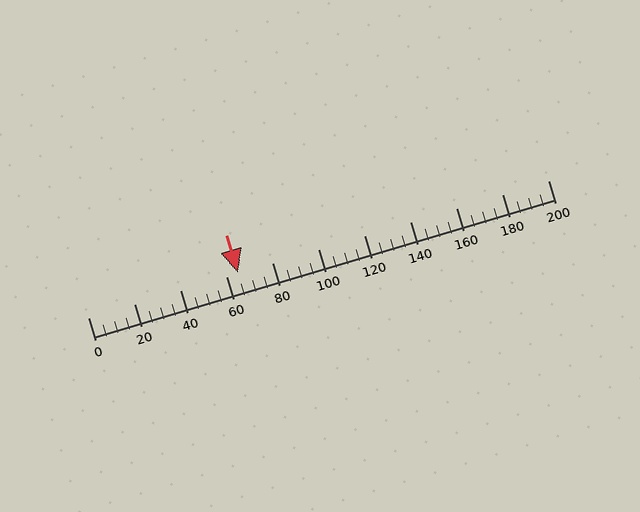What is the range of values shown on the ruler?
The ruler shows values from 0 to 200.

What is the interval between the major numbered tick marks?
The major tick marks are spaced 20 units apart.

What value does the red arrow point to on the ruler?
The red arrow points to approximately 65.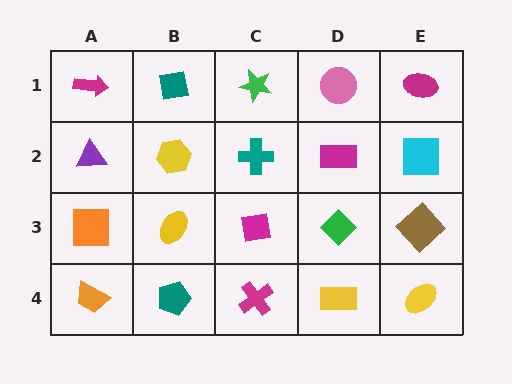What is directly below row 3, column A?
An orange trapezoid.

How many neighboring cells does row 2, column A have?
3.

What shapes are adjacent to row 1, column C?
A teal cross (row 2, column C), a teal square (row 1, column B), a pink circle (row 1, column D).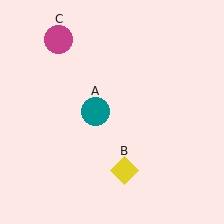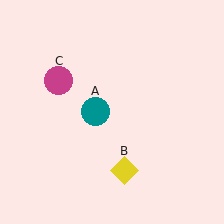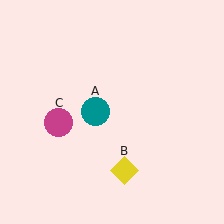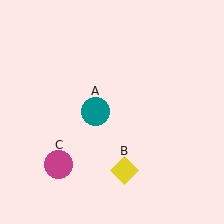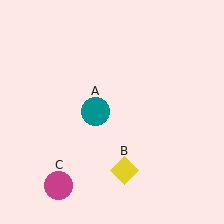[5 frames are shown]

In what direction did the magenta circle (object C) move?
The magenta circle (object C) moved down.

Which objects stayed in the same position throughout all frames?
Teal circle (object A) and yellow diamond (object B) remained stationary.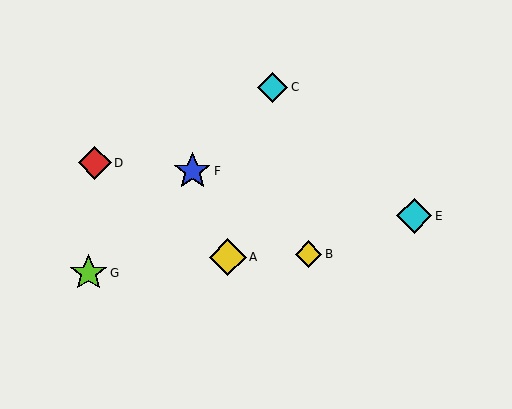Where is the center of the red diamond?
The center of the red diamond is at (95, 163).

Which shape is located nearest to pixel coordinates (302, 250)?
The yellow diamond (labeled B) at (308, 254) is nearest to that location.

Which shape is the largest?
The lime star (labeled G) is the largest.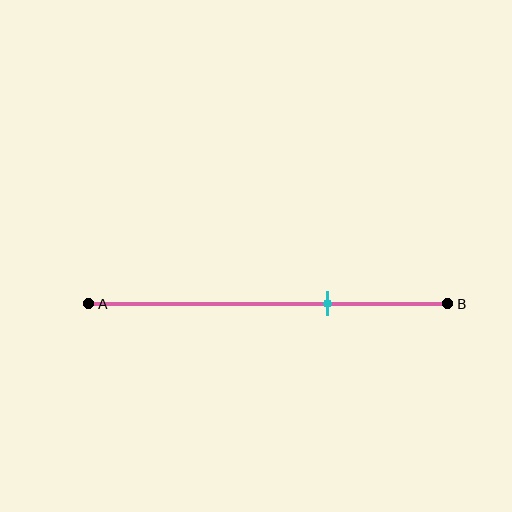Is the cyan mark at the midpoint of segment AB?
No, the mark is at about 65% from A, not at the 50% midpoint.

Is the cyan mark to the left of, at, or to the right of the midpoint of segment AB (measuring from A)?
The cyan mark is to the right of the midpoint of segment AB.